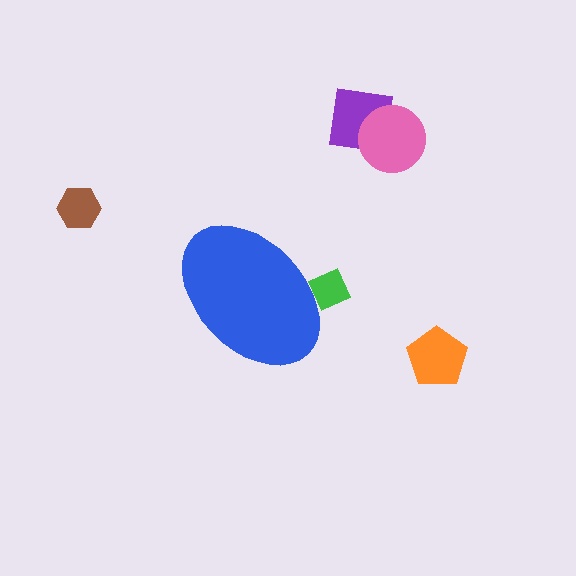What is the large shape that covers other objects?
A blue ellipse.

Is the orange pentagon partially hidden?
No, the orange pentagon is fully visible.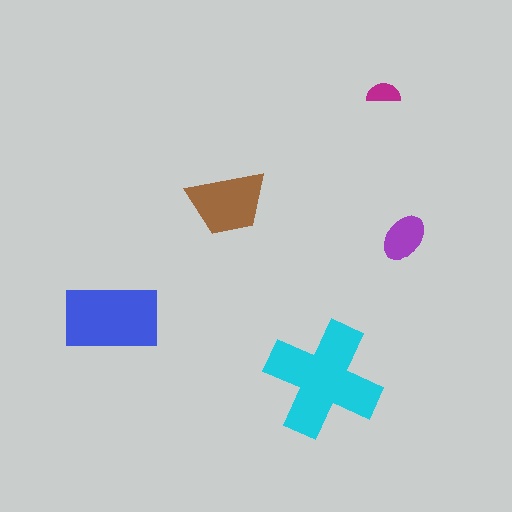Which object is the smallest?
The magenta semicircle.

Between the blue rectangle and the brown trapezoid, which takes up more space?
The blue rectangle.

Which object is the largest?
The cyan cross.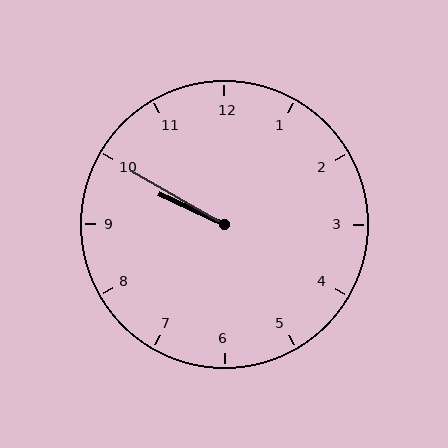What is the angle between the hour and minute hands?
Approximately 5 degrees.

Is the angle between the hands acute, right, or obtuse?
It is acute.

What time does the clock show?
9:50.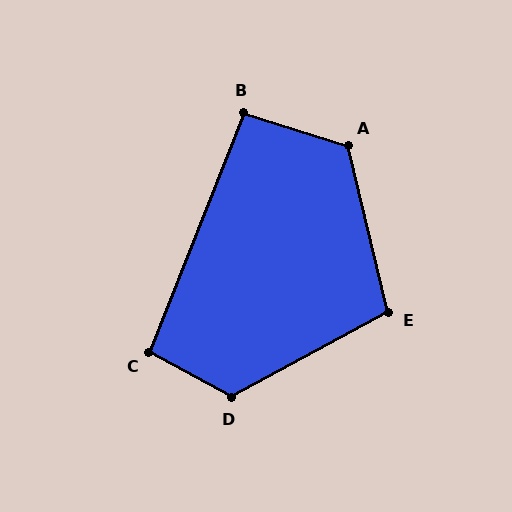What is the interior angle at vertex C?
Approximately 97 degrees (obtuse).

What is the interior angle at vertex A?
Approximately 121 degrees (obtuse).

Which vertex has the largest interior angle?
D, at approximately 123 degrees.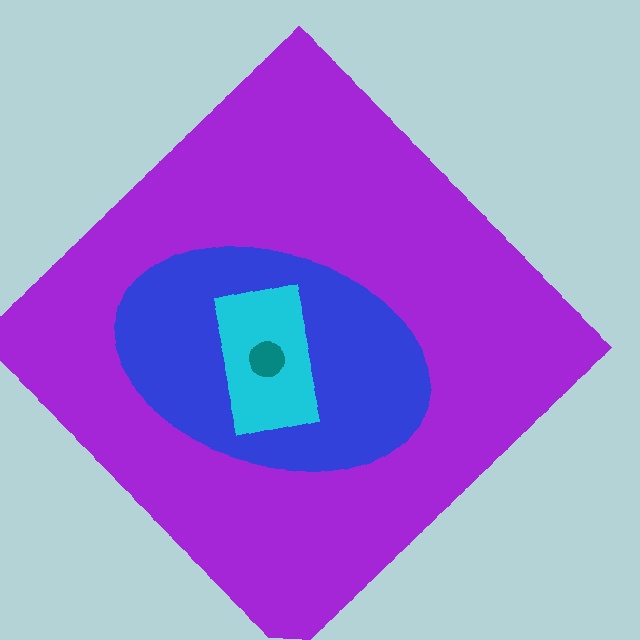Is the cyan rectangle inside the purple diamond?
Yes.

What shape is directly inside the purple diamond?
The blue ellipse.